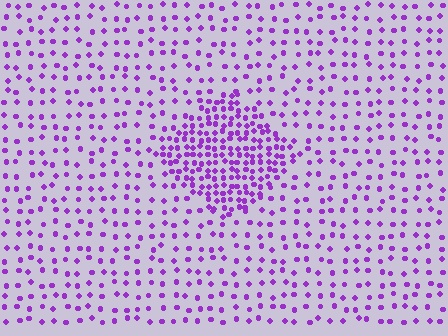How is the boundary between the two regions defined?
The boundary is defined by a change in element density (approximately 2.6x ratio). All elements are the same color, size, and shape.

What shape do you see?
I see a diamond.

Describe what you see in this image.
The image contains small purple elements arranged at two different densities. A diamond-shaped region is visible where the elements are more densely packed than the surrounding area.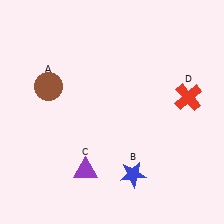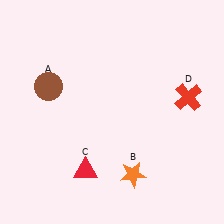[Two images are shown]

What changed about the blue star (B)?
In Image 1, B is blue. In Image 2, it changed to orange.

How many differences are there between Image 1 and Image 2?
There are 2 differences between the two images.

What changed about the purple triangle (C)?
In Image 1, C is purple. In Image 2, it changed to red.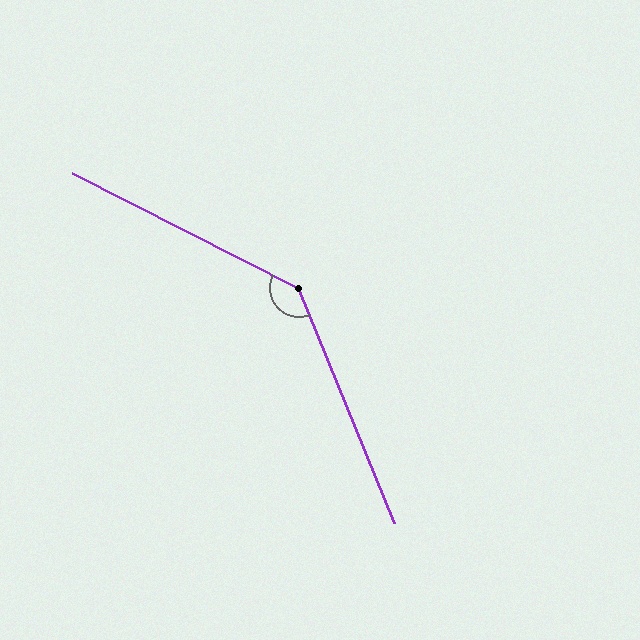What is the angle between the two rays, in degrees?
Approximately 139 degrees.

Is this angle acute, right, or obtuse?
It is obtuse.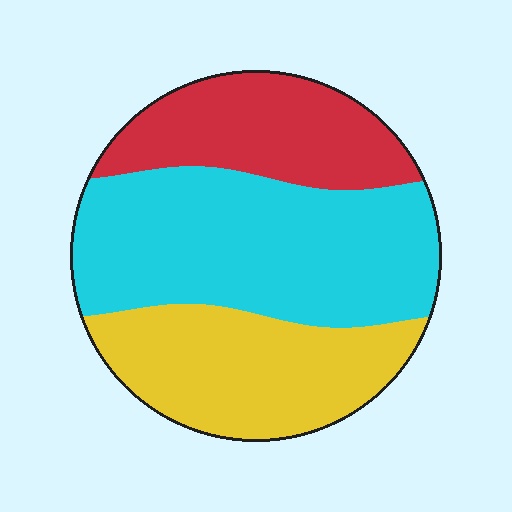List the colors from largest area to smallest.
From largest to smallest: cyan, yellow, red.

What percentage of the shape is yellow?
Yellow covers about 30% of the shape.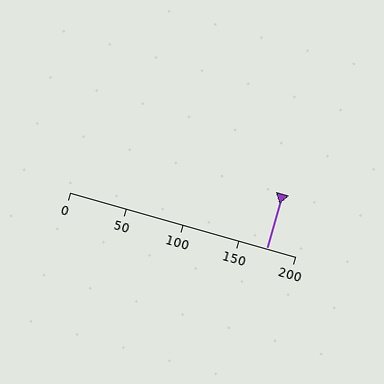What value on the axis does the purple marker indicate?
The marker indicates approximately 175.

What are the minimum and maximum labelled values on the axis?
The axis runs from 0 to 200.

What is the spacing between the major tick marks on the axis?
The major ticks are spaced 50 apart.